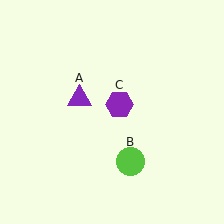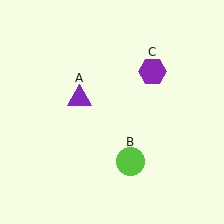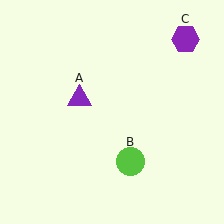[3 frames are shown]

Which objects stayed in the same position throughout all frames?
Purple triangle (object A) and lime circle (object B) remained stationary.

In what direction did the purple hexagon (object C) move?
The purple hexagon (object C) moved up and to the right.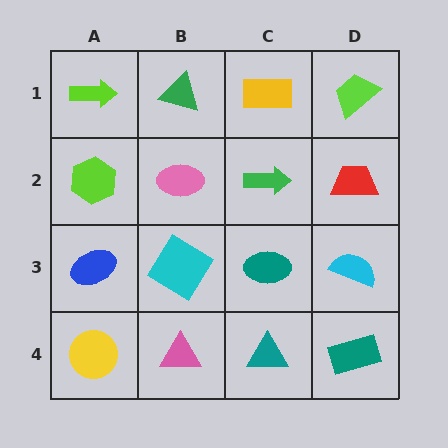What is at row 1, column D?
A lime trapezoid.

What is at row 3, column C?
A teal ellipse.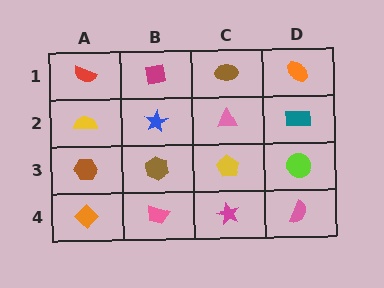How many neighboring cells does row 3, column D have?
3.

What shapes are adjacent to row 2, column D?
An orange ellipse (row 1, column D), a lime circle (row 3, column D), a pink triangle (row 2, column C).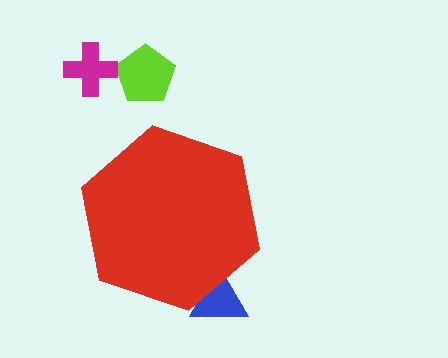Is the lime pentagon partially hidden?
No, the lime pentagon is fully visible.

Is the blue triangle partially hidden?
Yes, the blue triangle is partially hidden behind the red hexagon.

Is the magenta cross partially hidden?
No, the magenta cross is fully visible.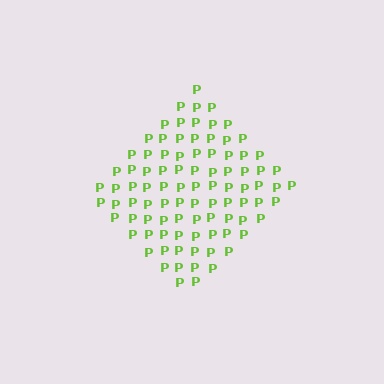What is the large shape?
The large shape is a diamond.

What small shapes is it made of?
It is made of small letter P's.